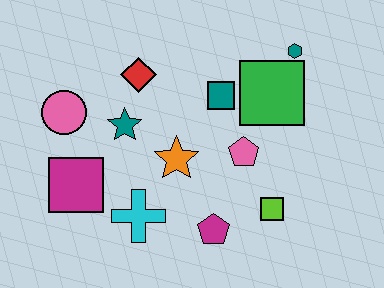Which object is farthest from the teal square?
The magenta square is farthest from the teal square.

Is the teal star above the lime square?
Yes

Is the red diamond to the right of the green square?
No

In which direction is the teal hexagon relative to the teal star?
The teal hexagon is to the right of the teal star.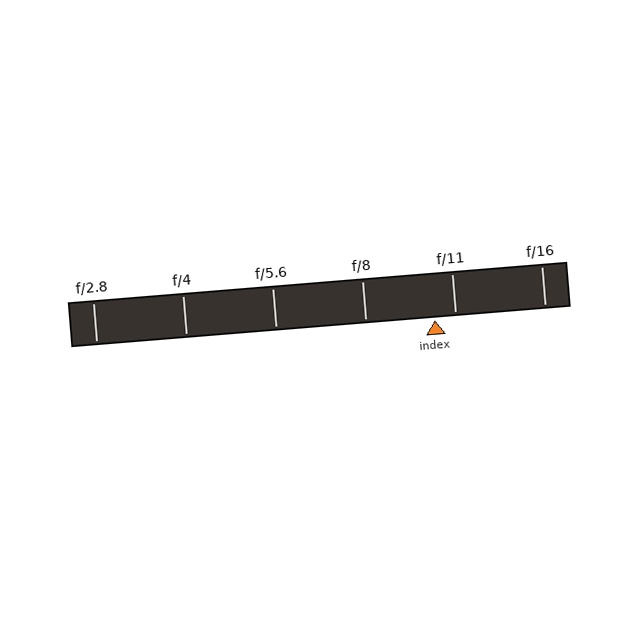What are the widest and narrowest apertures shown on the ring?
The widest aperture shown is f/2.8 and the narrowest is f/16.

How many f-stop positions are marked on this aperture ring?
There are 6 f-stop positions marked.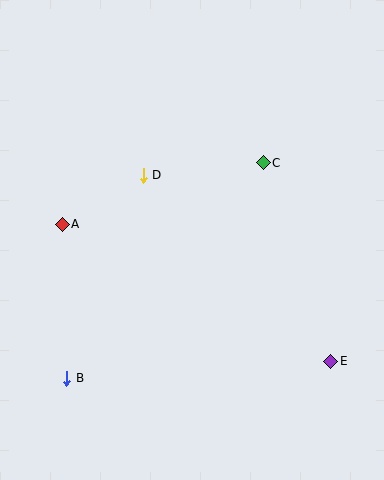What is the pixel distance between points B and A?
The distance between B and A is 154 pixels.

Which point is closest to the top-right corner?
Point C is closest to the top-right corner.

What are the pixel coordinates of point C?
Point C is at (263, 163).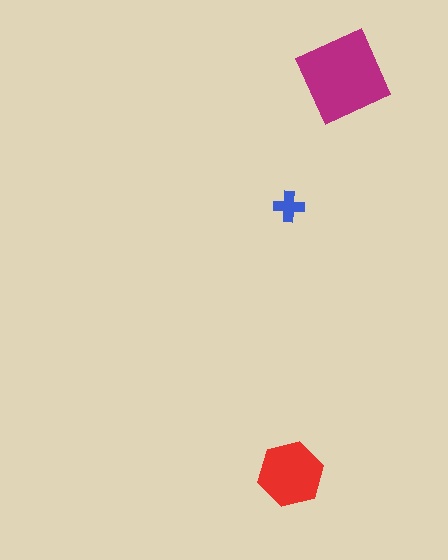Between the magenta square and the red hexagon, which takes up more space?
The magenta square.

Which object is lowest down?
The red hexagon is bottommost.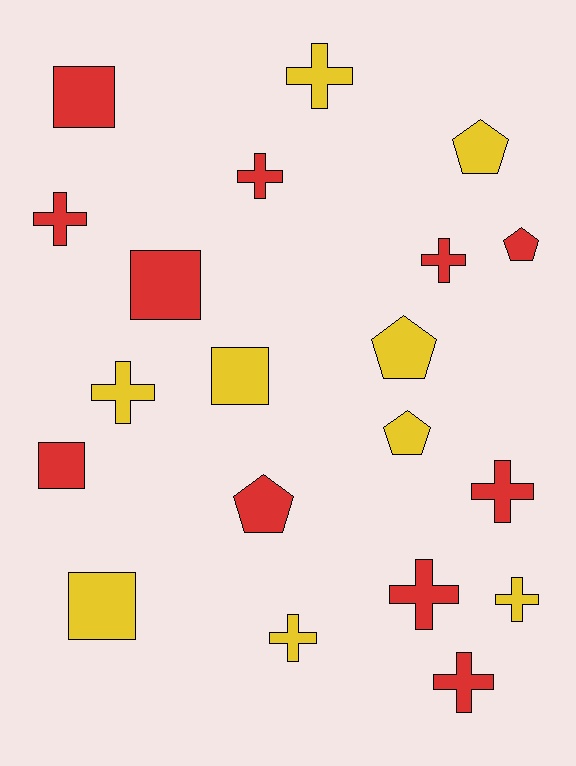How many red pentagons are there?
There are 2 red pentagons.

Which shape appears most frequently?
Cross, with 10 objects.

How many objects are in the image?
There are 20 objects.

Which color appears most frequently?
Red, with 11 objects.